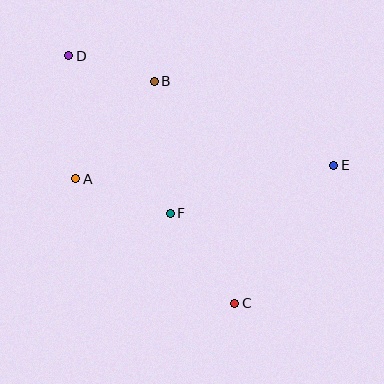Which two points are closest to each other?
Points B and D are closest to each other.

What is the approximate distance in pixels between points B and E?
The distance between B and E is approximately 198 pixels.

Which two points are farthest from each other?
Points C and D are farthest from each other.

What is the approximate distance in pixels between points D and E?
The distance between D and E is approximately 287 pixels.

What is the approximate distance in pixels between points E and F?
The distance between E and F is approximately 170 pixels.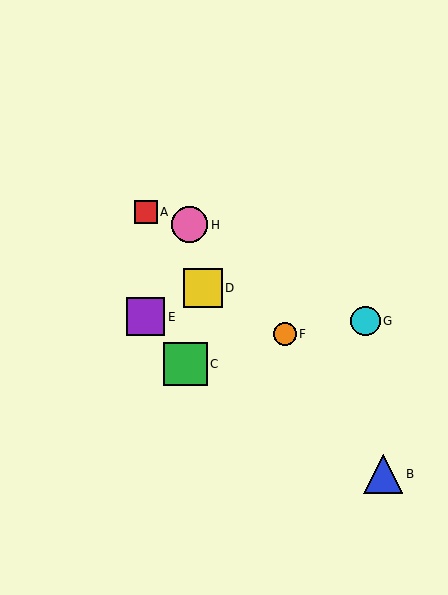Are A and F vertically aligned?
No, A is at x≈146 and F is at x≈285.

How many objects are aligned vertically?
2 objects (A, E) are aligned vertically.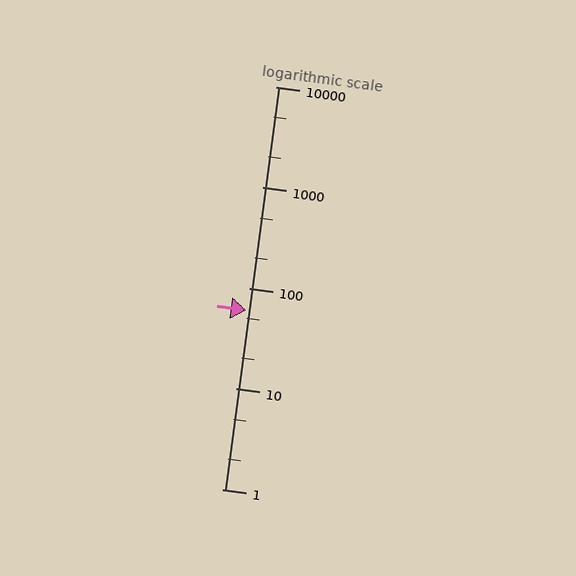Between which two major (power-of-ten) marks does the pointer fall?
The pointer is between 10 and 100.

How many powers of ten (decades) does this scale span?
The scale spans 4 decades, from 1 to 10000.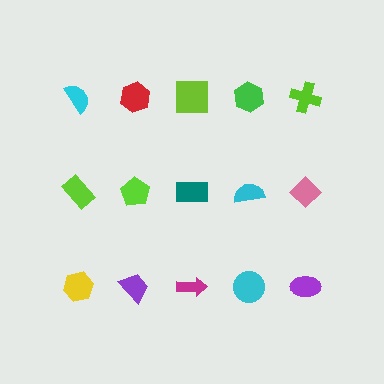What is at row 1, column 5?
A lime cross.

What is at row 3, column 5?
A purple ellipse.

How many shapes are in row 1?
5 shapes.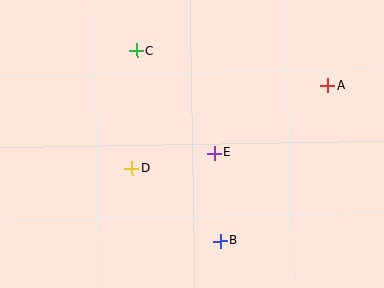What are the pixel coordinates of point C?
Point C is at (137, 51).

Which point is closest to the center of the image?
Point E at (214, 153) is closest to the center.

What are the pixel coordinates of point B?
Point B is at (220, 241).